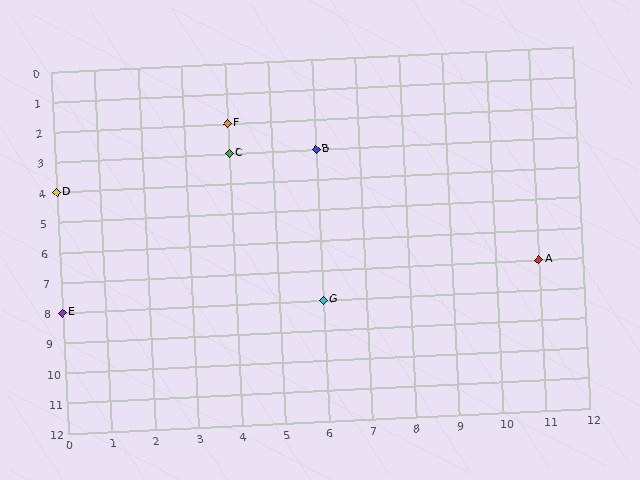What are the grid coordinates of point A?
Point A is at grid coordinates (11, 7).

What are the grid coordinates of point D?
Point D is at grid coordinates (0, 4).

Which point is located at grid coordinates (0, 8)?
Point E is at (0, 8).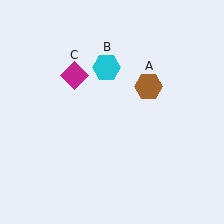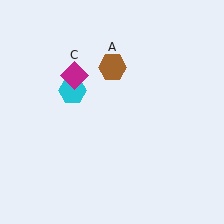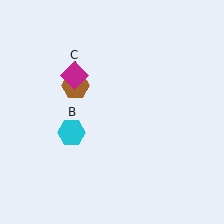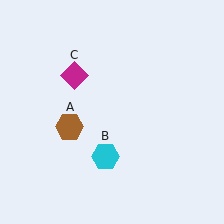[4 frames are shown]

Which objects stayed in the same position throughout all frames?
Magenta diamond (object C) remained stationary.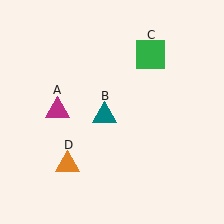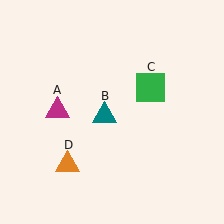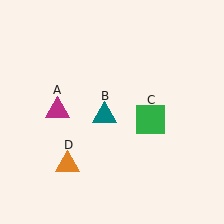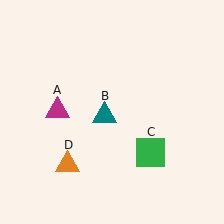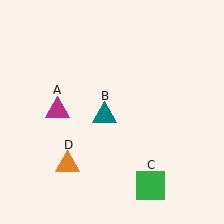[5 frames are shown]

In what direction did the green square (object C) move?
The green square (object C) moved down.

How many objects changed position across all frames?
1 object changed position: green square (object C).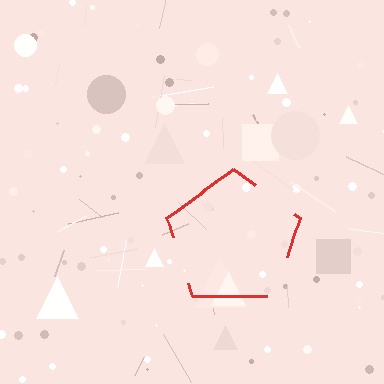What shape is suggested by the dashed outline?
The dashed outline suggests a pentagon.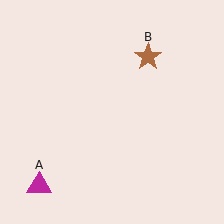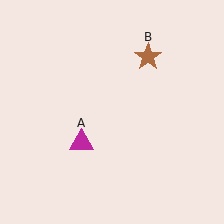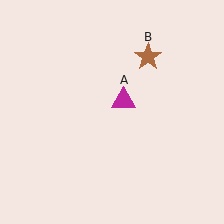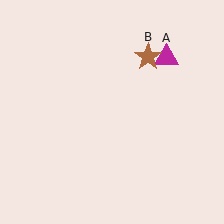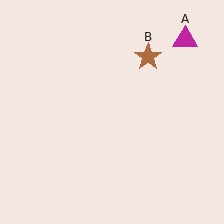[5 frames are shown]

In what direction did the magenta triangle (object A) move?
The magenta triangle (object A) moved up and to the right.